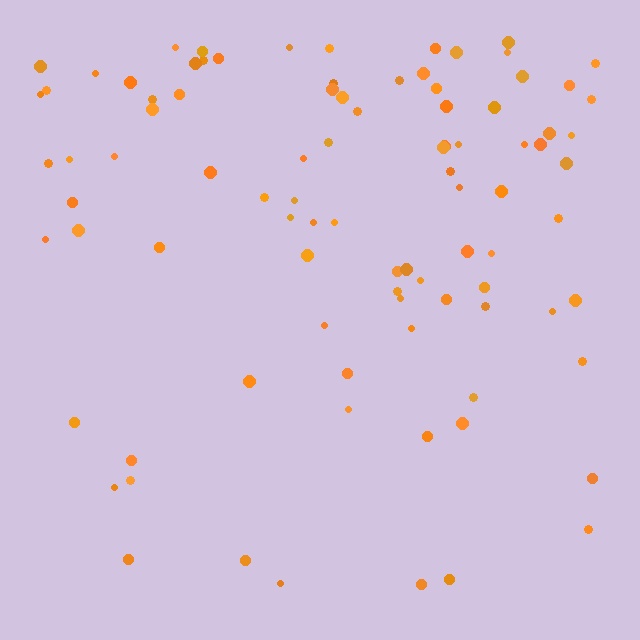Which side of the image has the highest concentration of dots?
The top.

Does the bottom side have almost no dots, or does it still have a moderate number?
Still a moderate number, just noticeably fewer than the top.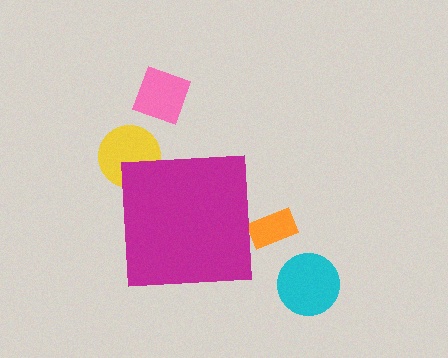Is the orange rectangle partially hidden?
Yes, the orange rectangle is partially hidden behind the magenta square.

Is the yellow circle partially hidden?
Yes, the yellow circle is partially hidden behind the magenta square.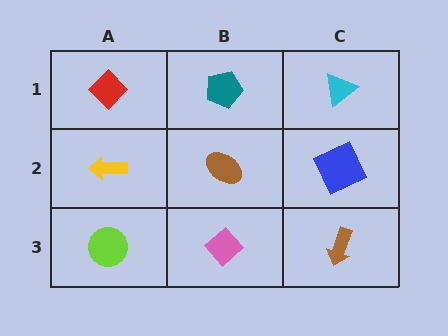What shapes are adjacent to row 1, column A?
A yellow arrow (row 2, column A), a teal pentagon (row 1, column B).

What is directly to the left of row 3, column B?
A lime circle.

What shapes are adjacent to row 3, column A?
A yellow arrow (row 2, column A), a pink diamond (row 3, column B).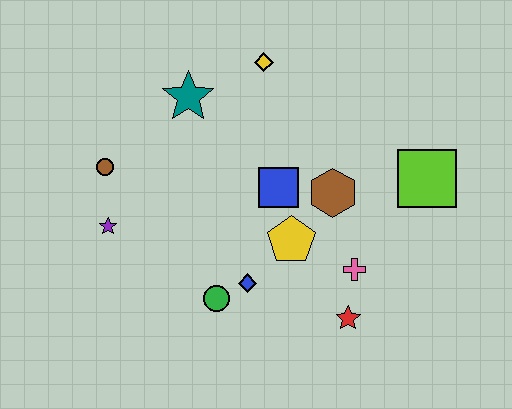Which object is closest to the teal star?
The yellow diamond is closest to the teal star.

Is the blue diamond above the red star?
Yes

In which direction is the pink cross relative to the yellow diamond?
The pink cross is below the yellow diamond.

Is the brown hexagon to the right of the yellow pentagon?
Yes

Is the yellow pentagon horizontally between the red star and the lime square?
No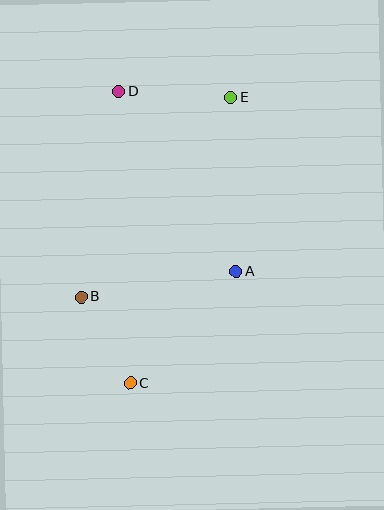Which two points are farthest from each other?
Points C and E are farthest from each other.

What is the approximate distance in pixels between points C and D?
The distance between C and D is approximately 292 pixels.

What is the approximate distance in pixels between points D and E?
The distance between D and E is approximately 112 pixels.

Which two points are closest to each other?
Points B and C are closest to each other.